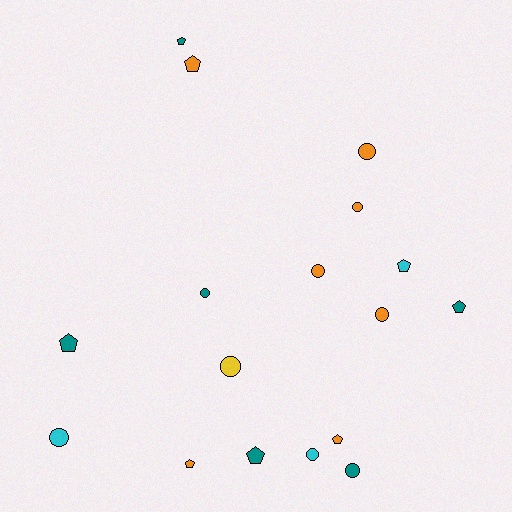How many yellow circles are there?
There is 1 yellow circle.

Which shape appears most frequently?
Circle, with 9 objects.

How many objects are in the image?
There are 17 objects.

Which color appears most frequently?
Orange, with 7 objects.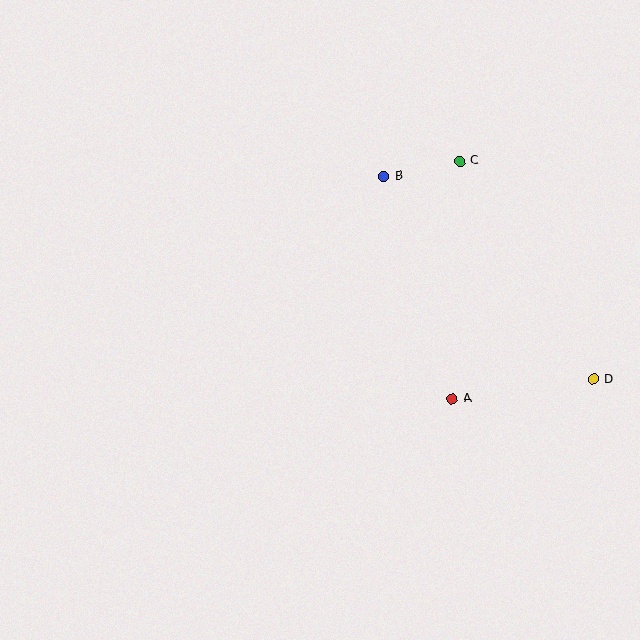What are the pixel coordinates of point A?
Point A is at (452, 399).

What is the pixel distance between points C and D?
The distance between C and D is 256 pixels.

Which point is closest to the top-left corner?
Point B is closest to the top-left corner.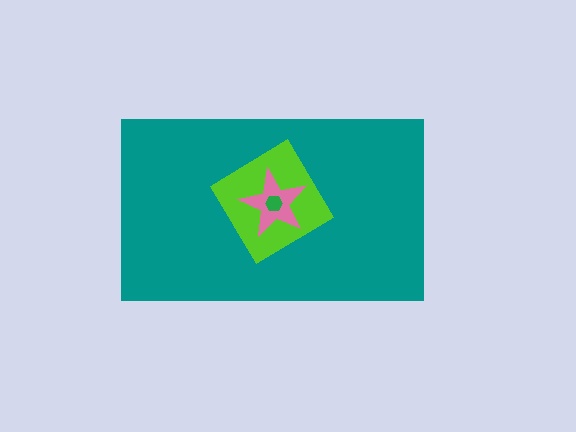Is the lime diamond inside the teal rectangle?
Yes.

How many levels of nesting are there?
4.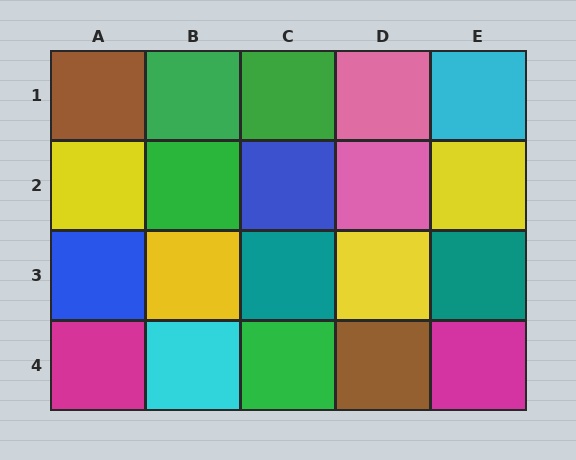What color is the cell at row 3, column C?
Teal.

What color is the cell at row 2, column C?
Blue.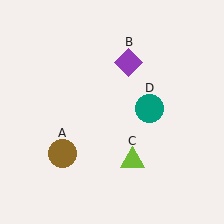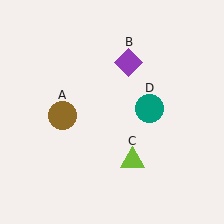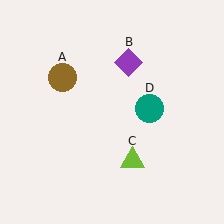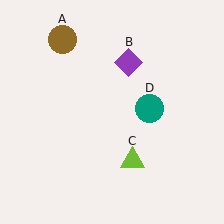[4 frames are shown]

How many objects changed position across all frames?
1 object changed position: brown circle (object A).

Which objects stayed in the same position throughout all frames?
Purple diamond (object B) and lime triangle (object C) and teal circle (object D) remained stationary.